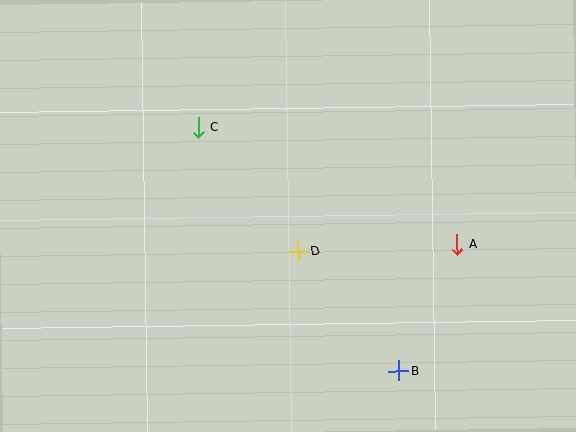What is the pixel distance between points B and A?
The distance between B and A is 140 pixels.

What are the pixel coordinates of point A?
Point A is at (457, 244).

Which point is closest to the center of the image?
Point D at (298, 251) is closest to the center.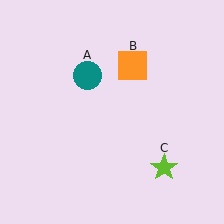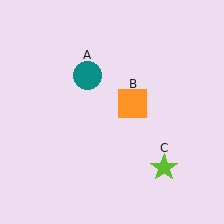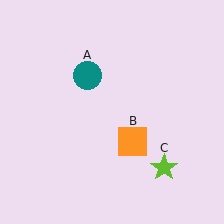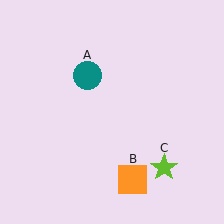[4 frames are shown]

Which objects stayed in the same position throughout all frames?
Teal circle (object A) and lime star (object C) remained stationary.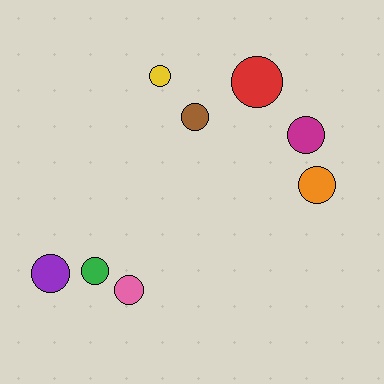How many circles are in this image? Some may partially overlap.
There are 8 circles.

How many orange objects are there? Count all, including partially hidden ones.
There is 1 orange object.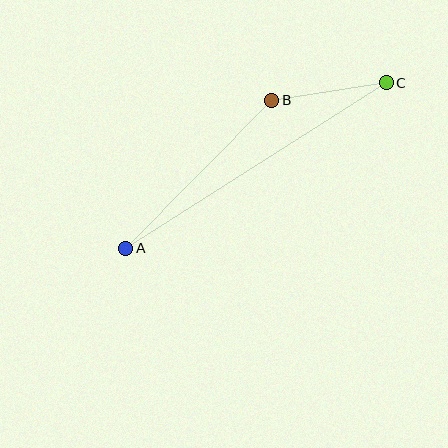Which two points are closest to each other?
Points B and C are closest to each other.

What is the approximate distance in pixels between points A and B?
The distance between A and B is approximately 208 pixels.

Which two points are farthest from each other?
Points A and C are farthest from each other.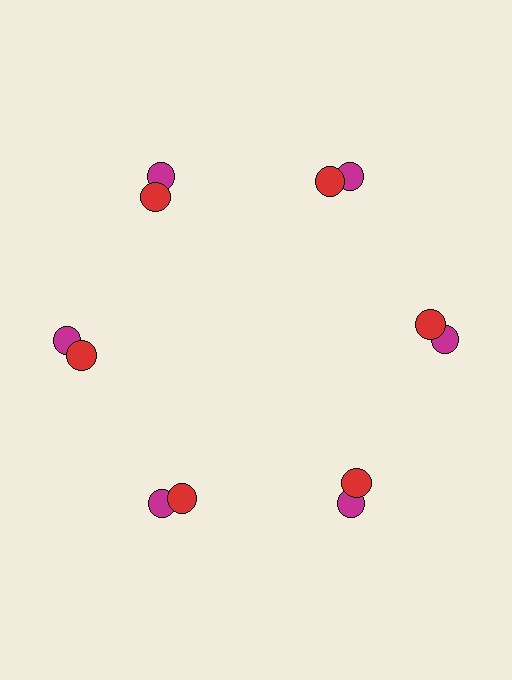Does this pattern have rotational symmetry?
Yes, this pattern has 6-fold rotational symmetry. It looks the same after rotating 60 degrees around the center.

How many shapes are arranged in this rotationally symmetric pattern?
There are 12 shapes, arranged in 6 groups of 2.